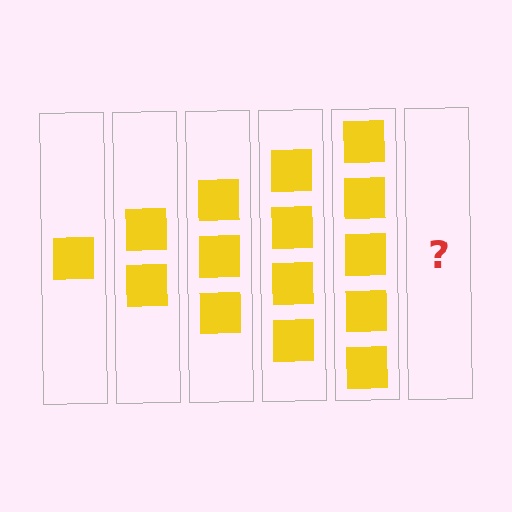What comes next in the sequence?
The next element should be 6 squares.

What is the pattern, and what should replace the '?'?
The pattern is that each step adds one more square. The '?' should be 6 squares.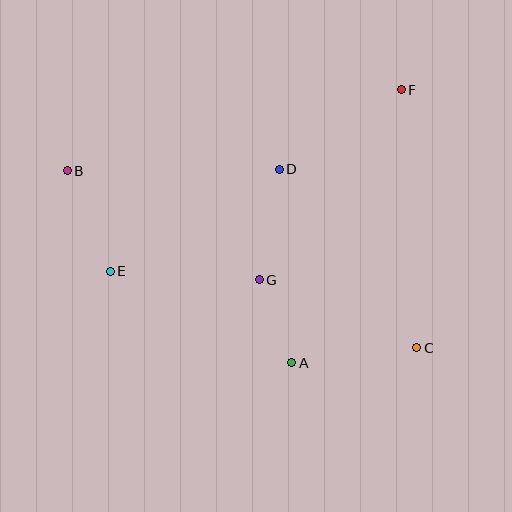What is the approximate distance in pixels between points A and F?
The distance between A and F is approximately 294 pixels.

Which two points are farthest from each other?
Points B and C are farthest from each other.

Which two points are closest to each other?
Points A and G are closest to each other.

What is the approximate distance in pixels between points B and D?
The distance between B and D is approximately 212 pixels.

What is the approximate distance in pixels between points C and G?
The distance between C and G is approximately 171 pixels.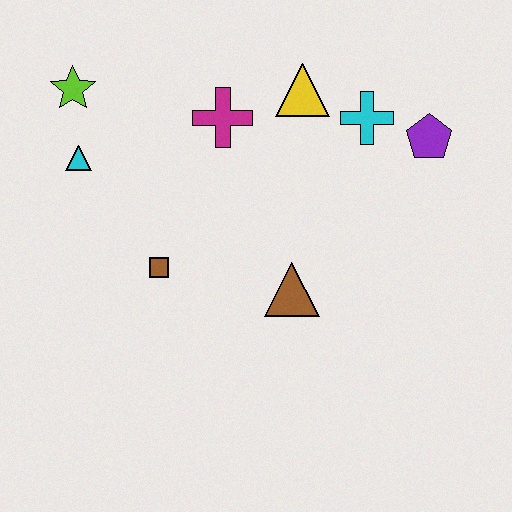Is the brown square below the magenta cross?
Yes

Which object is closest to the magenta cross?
The yellow triangle is closest to the magenta cross.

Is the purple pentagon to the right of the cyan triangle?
Yes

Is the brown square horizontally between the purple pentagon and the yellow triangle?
No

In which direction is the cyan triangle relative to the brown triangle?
The cyan triangle is to the left of the brown triangle.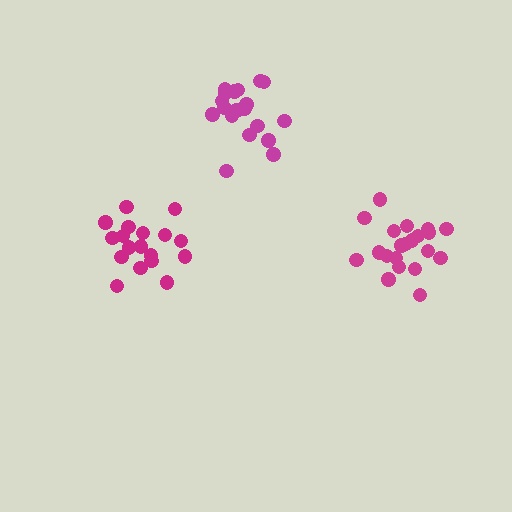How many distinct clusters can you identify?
There are 3 distinct clusters.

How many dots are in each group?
Group 1: 21 dots, Group 2: 20 dots, Group 3: 18 dots (59 total).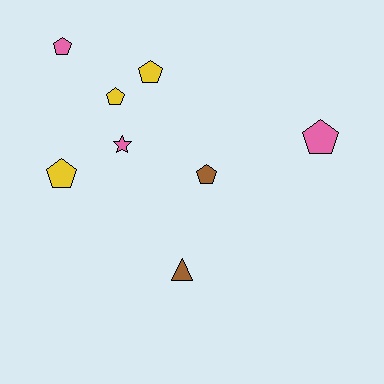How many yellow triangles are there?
There are no yellow triangles.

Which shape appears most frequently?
Pentagon, with 6 objects.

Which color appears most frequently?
Yellow, with 3 objects.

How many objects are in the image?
There are 8 objects.